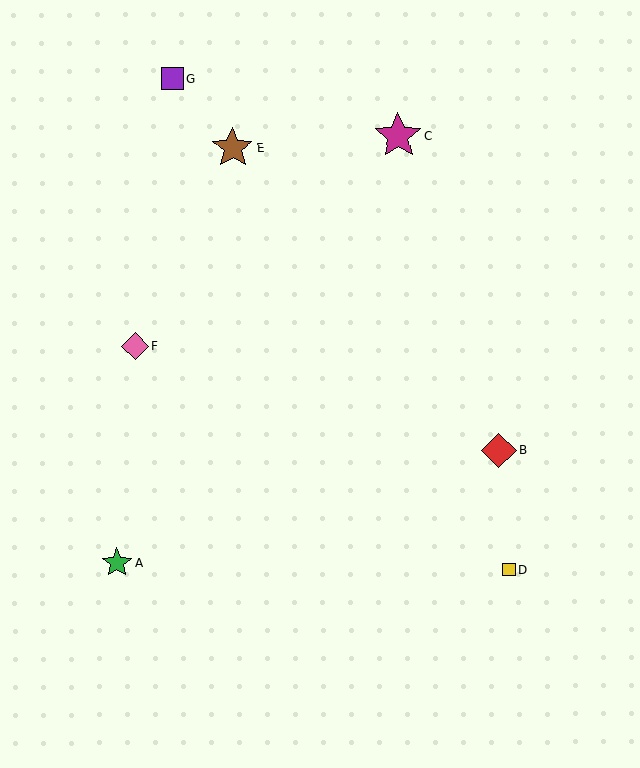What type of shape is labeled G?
Shape G is a purple square.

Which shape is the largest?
The magenta star (labeled C) is the largest.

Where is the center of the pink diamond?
The center of the pink diamond is at (135, 347).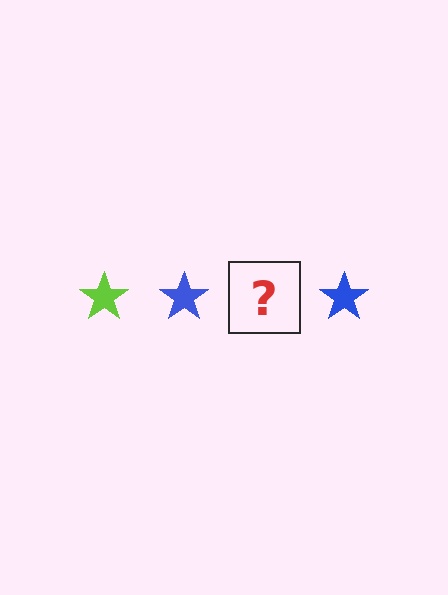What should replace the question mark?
The question mark should be replaced with a lime star.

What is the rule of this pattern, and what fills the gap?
The rule is that the pattern cycles through lime, blue stars. The gap should be filled with a lime star.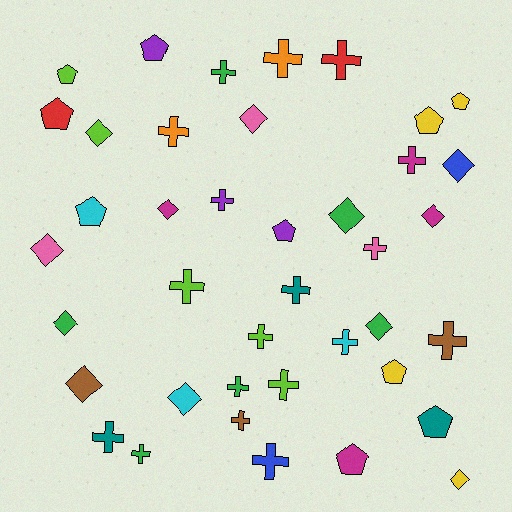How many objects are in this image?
There are 40 objects.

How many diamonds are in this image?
There are 12 diamonds.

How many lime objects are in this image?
There are 5 lime objects.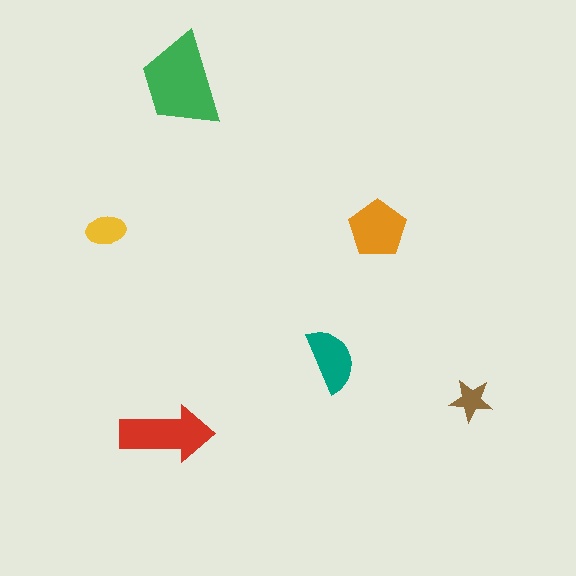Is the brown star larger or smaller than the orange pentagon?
Smaller.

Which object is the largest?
The green trapezoid.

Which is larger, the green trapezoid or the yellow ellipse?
The green trapezoid.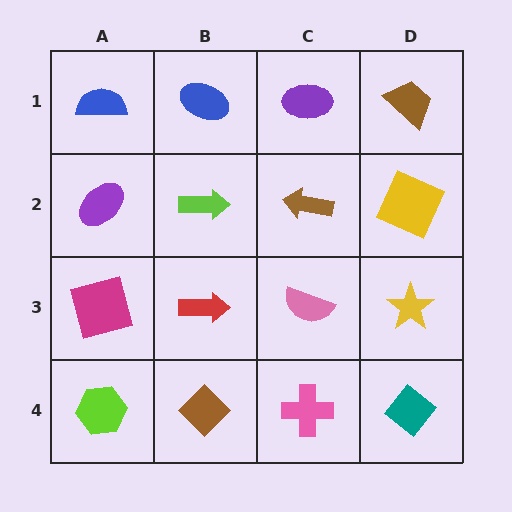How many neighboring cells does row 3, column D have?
3.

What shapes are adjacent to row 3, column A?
A purple ellipse (row 2, column A), a lime hexagon (row 4, column A), a red arrow (row 3, column B).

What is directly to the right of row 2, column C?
A yellow square.